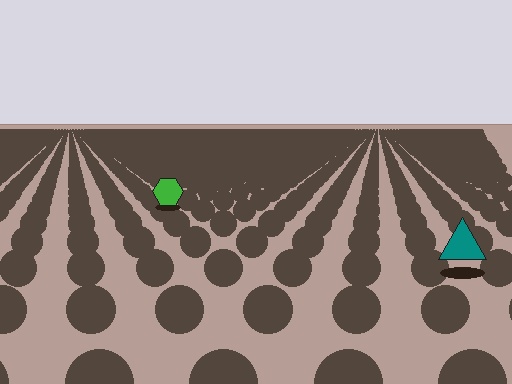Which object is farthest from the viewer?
The green hexagon is farthest from the viewer. It appears smaller and the ground texture around it is denser.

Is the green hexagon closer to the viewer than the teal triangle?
No. The teal triangle is closer — you can tell from the texture gradient: the ground texture is coarser near it.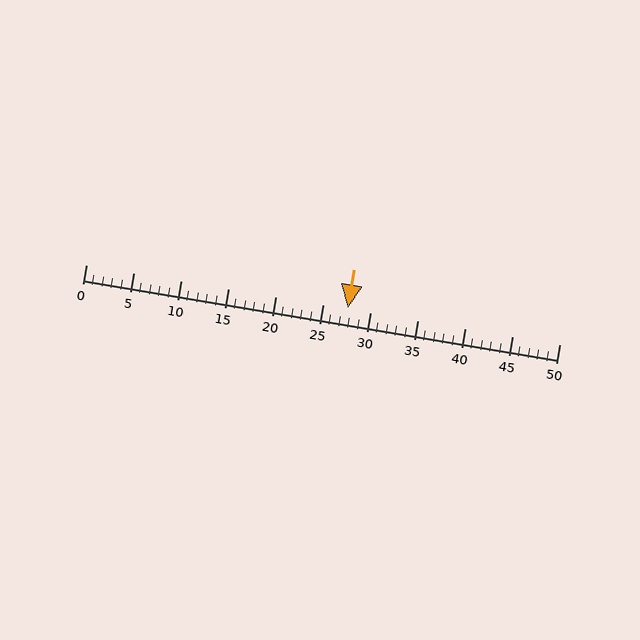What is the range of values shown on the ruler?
The ruler shows values from 0 to 50.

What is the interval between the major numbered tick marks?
The major tick marks are spaced 5 units apart.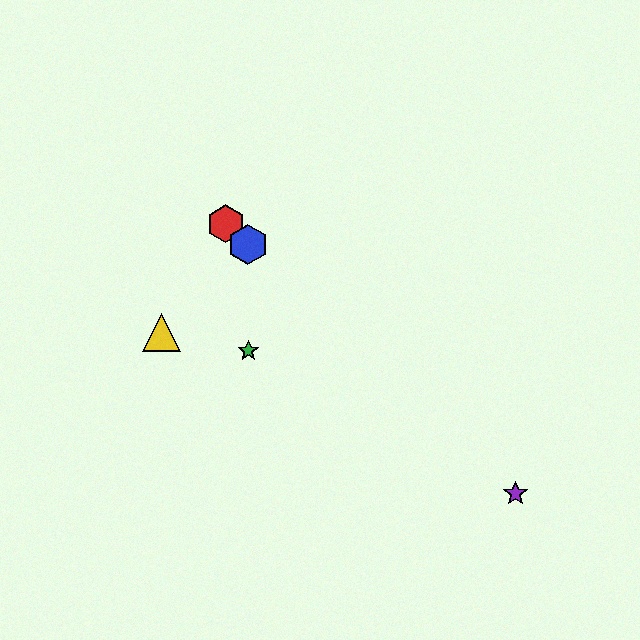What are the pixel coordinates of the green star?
The green star is at (248, 351).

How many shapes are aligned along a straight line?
3 shapes (the red hexagon, the blue hexagon, the purple star) are aligned along a straight line.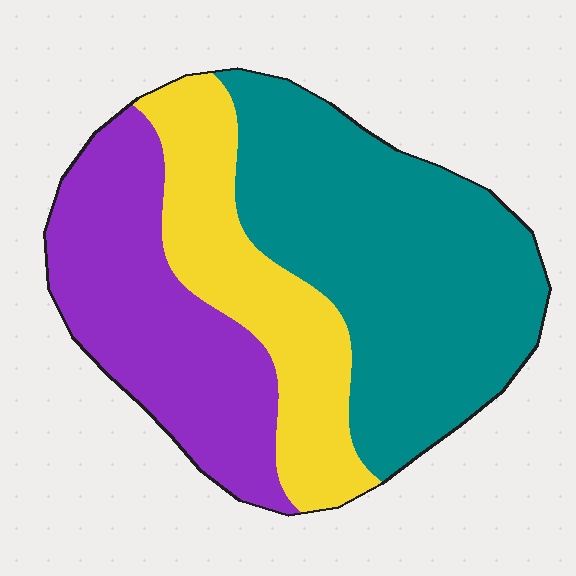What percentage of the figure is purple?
Purple covers 30% of the figure.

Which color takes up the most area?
Teal, at roughly 45%.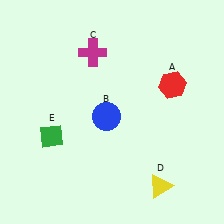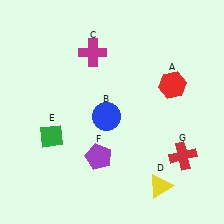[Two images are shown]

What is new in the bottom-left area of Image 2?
A purple pentagon (F) was added in the bottom-left area of Image 2.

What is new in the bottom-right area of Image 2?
A red cross (G) was added in the bottom-right area of Image 2.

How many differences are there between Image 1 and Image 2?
There are 2 differences between the two images.